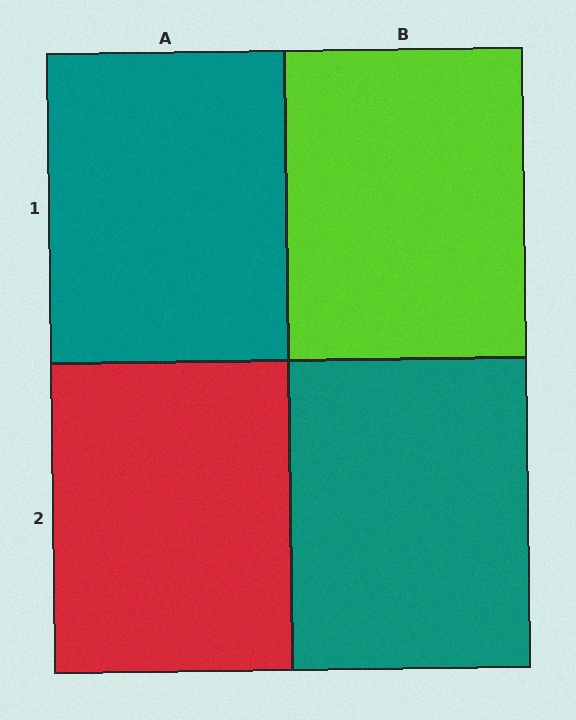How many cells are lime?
1 cell is lime.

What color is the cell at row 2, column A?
Red.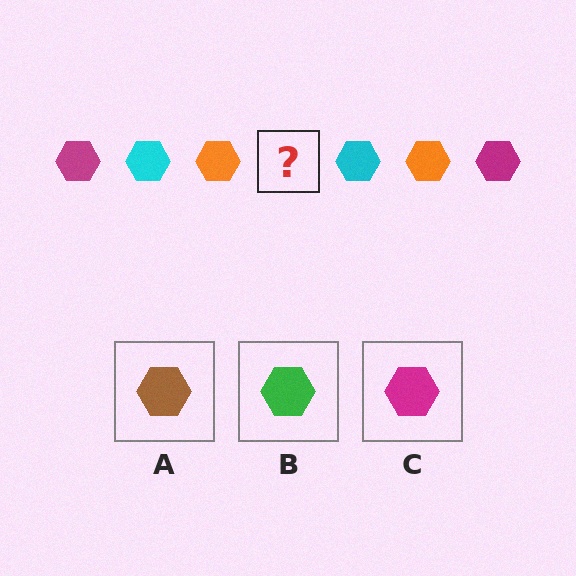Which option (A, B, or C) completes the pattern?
C.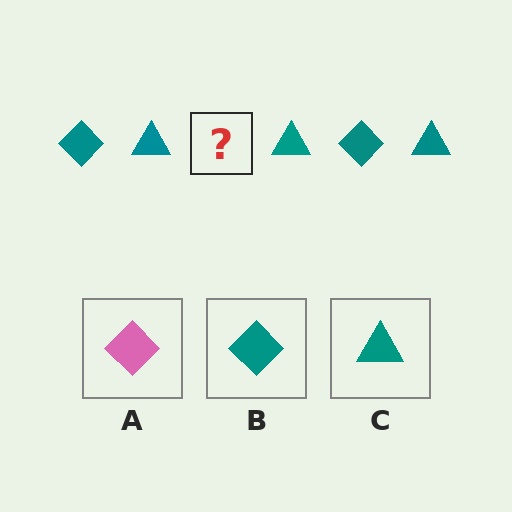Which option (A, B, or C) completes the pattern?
B.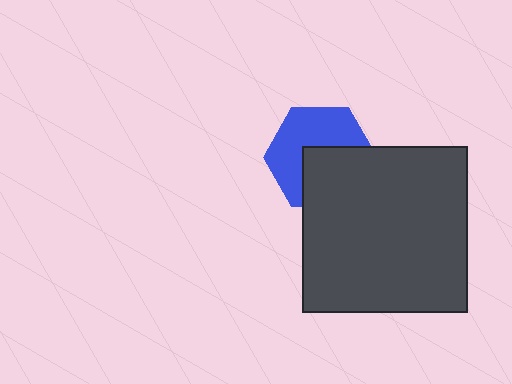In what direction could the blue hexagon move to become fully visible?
The blue hexagon could move toward the upper-left. That would shift it out from behind the dark gray square entirely.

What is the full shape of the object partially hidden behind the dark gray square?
The partially hidden object is a blue hexagon.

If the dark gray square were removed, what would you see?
You would see the complete blue hexagon.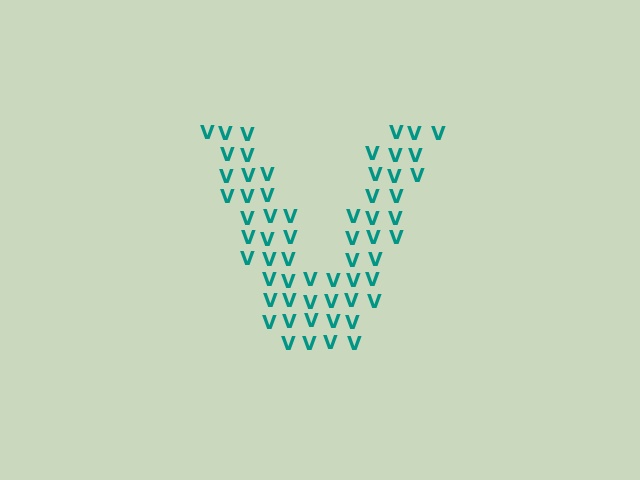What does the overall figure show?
The overall figure shows the letter V.